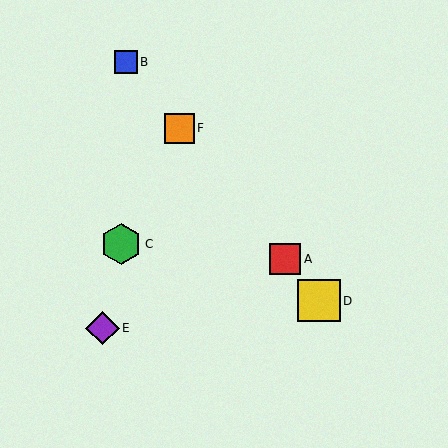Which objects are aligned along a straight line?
Objects A, B, D, F are aligned along a straight line.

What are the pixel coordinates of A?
Object A is at (285, 259).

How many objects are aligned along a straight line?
4 objects (A, B, D, F) are aligned along a straight line.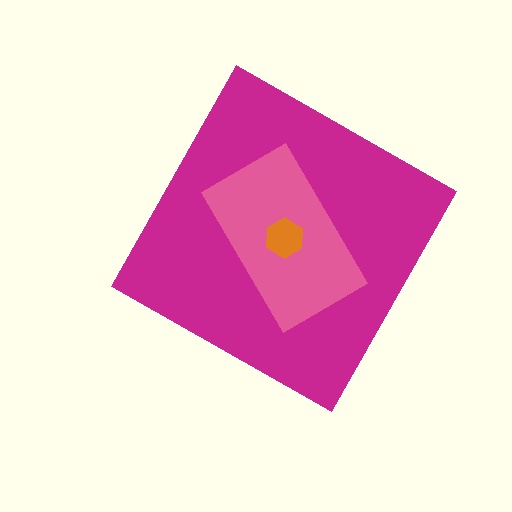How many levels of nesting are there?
3.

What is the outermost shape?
The magenta diamond.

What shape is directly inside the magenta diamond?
The pink rectangle.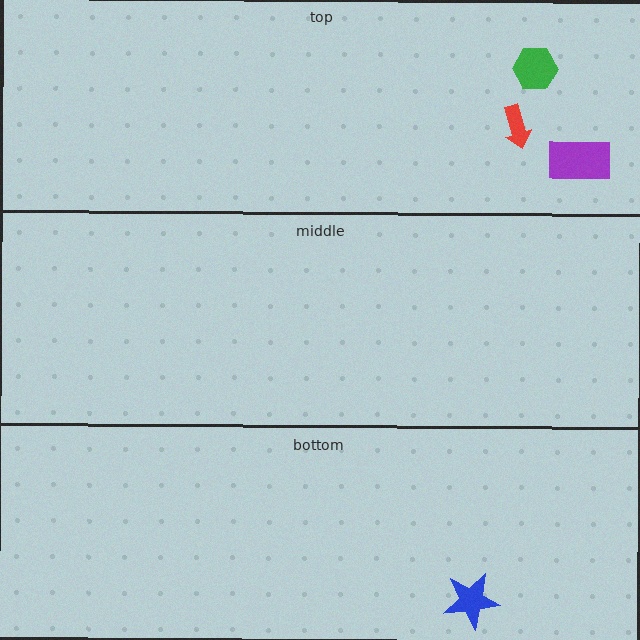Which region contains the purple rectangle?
The top region.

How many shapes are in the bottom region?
1.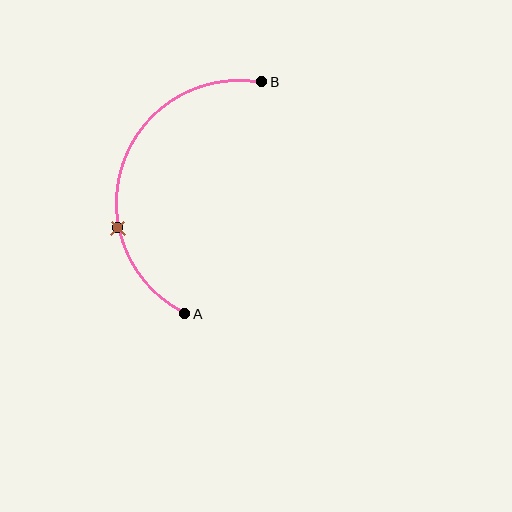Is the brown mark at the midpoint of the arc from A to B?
No. The brown mark lies on the arc but is closer to endpoint A. The arc midpoint would be at the point on the curve equidistant along the arc from both A and B.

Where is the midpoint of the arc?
The arc midpoint is the point on the curve farthest from the straight line joining A and B. It sits to the left of that line.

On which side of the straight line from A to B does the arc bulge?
The arc bulges to the left of the straight line connecting A and B.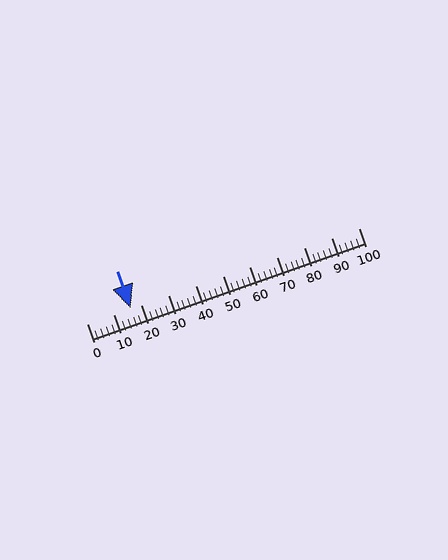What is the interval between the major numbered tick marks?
The major tick marks are spaced 10 units apart.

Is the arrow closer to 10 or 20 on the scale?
The arrow is closer to 20.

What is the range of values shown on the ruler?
The ruler shows values from 0 to 100.